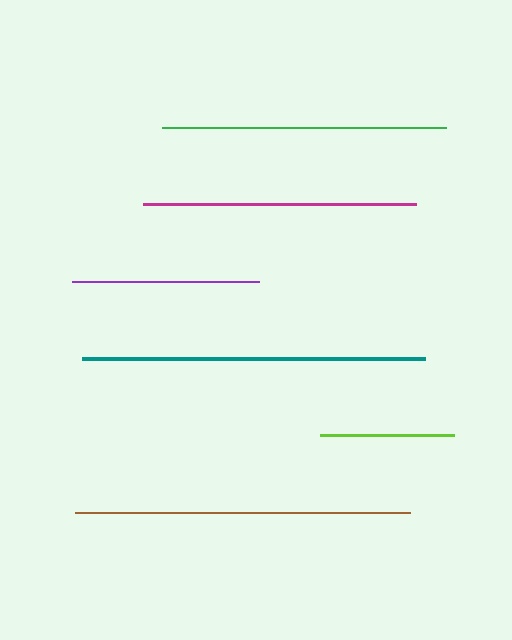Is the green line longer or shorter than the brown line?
The brown line is longer than the green line.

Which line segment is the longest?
The teal line is the longest at approximately 343 pixels.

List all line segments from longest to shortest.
From longest to shortest: teal, brown, green, magenta, purple, lime.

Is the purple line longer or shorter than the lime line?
The purple line is longer than the lime line.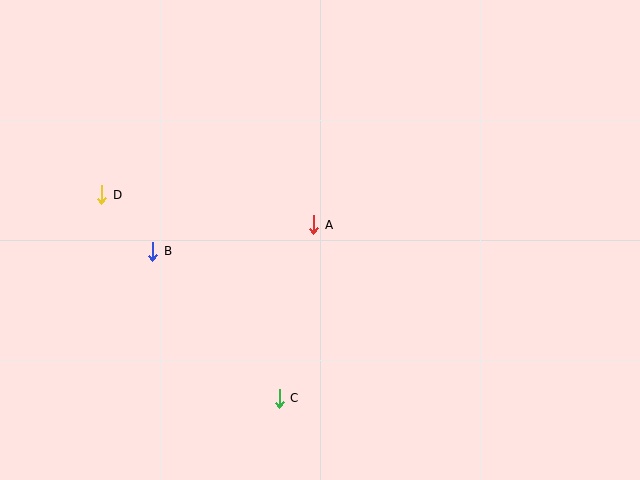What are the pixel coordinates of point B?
Point B is at (153, 251).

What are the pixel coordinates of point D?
Point D is at (102, 195).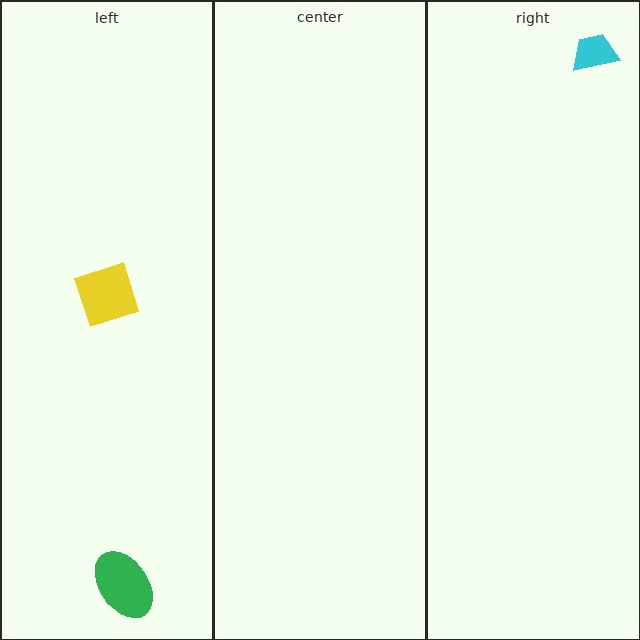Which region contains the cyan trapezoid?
The right region.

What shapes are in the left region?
The yellow diamond, the green ellipse.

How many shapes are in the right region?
1.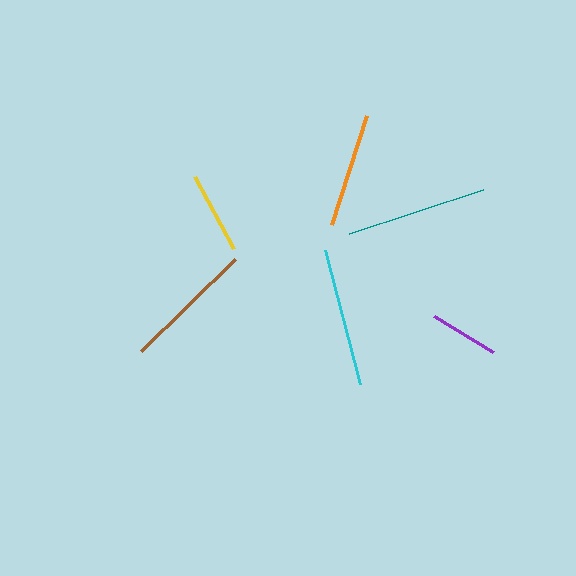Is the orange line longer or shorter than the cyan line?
The cyan line is longer than the orange line.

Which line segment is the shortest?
The purple line is the shortest at approximately 69 pixels.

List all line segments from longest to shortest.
From longest to shortest: teal, cyan, brown, orange, yellow, purple.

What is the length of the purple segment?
The purple segment is approximately 69 pixels long.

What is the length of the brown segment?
The brown segment is approximately 131 pixels long.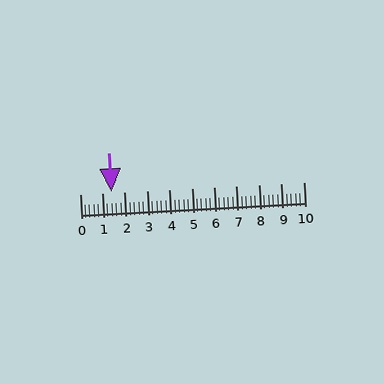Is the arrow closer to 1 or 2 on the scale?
The arrow is closer to 1.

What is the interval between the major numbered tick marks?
The major tick marks are spaced 1 units apart.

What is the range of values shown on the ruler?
The ruler shows values from 0 to 10.